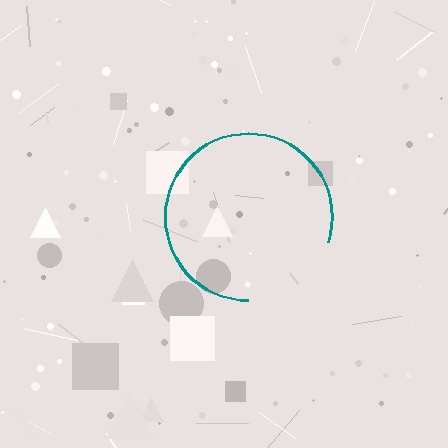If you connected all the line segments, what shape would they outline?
They would outline a circle.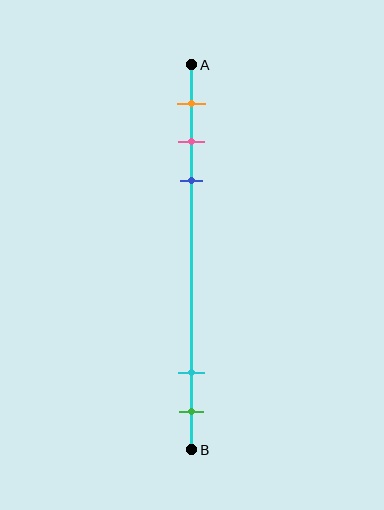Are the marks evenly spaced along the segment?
No, the marks are not evenly spaced.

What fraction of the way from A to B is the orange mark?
The orange mark is approximately 10% (0.1) of the way from A to B.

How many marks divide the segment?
There are 5 marks dividing the segment.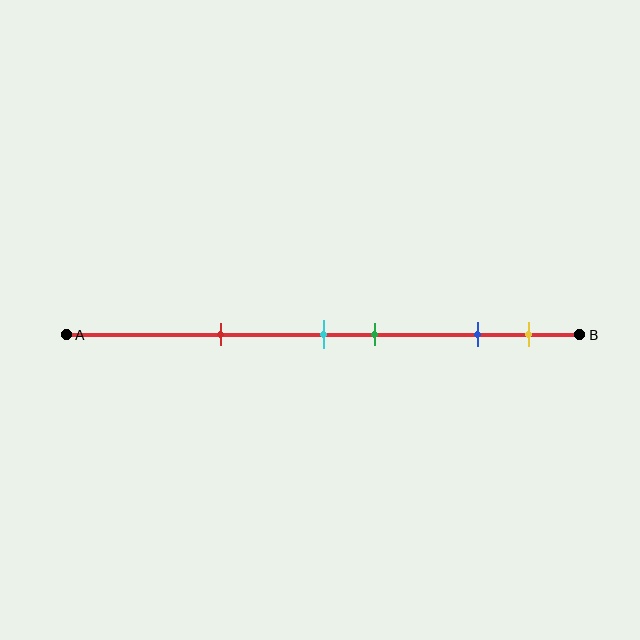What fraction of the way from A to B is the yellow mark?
The yellow mark is approximately 90% (0.9) of the way from A to B.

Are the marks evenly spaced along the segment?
No, the marks are not evenly spaced.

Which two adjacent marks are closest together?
The cyan and green marks are the closest adjacent pair.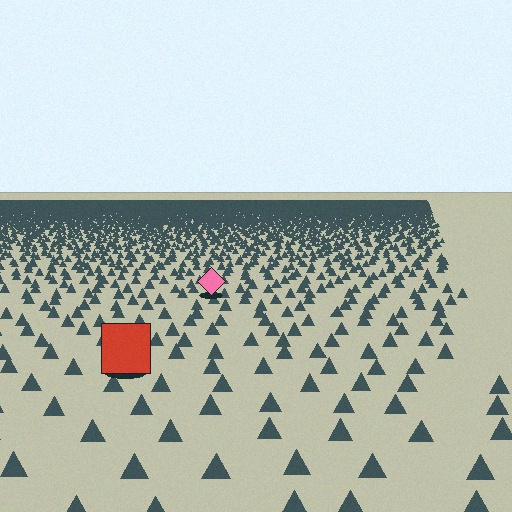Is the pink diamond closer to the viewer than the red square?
No. The red square is closer — you can tell from the texture gradient: the ground texture is coarser near it.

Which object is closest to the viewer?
The red square is closest. The texture marks near it are larger and more spread out.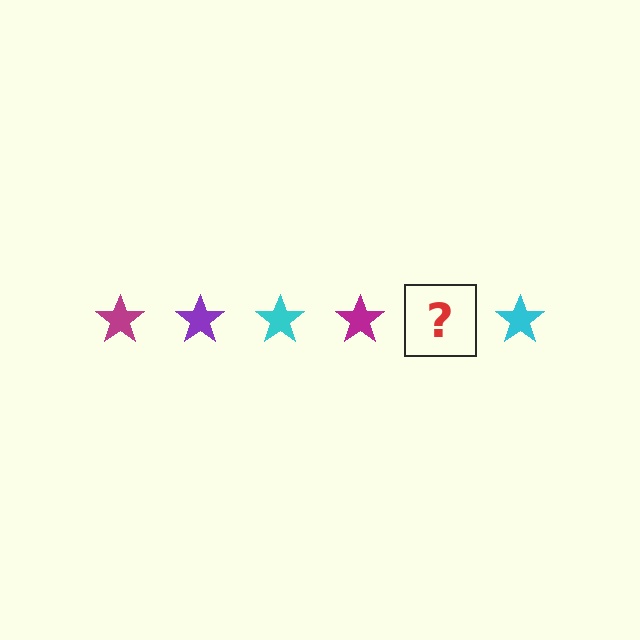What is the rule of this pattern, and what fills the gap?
The rule is that the pattern cycles through magenta, purple, cyan stars. The gap should be filled with a purple star.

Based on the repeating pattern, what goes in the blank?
The blank should be a purple star.